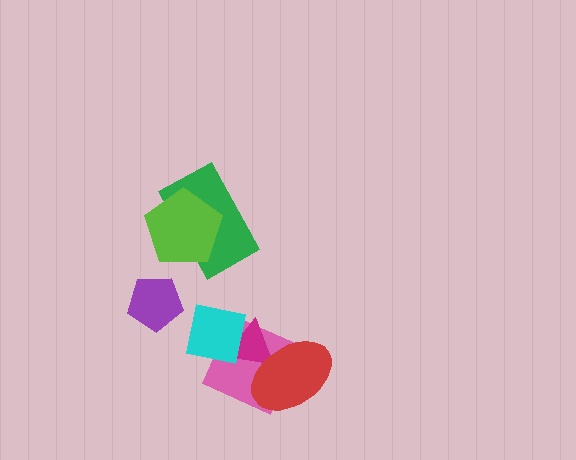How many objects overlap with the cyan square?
2 objects overlap with the cyan square.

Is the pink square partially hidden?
Yes, it is partially covered by another shape.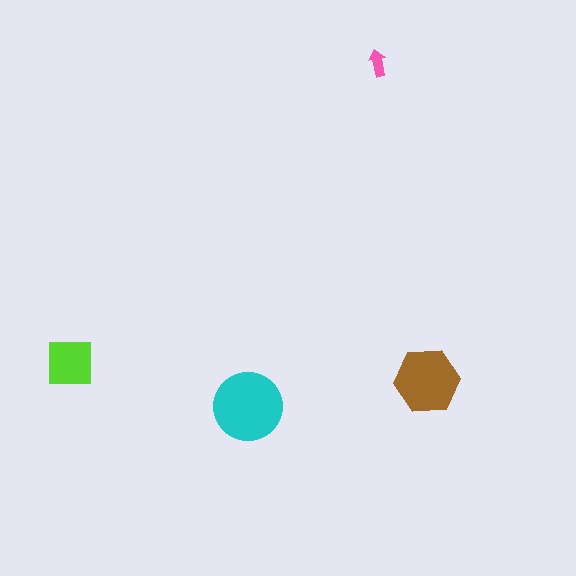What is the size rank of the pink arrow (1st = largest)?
4th.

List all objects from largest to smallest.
The cyan circle, the brown hexagon, the lime square, the pink arrow.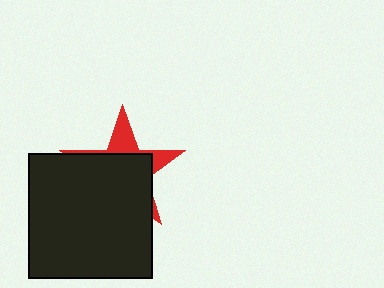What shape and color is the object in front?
The object in front is a black square.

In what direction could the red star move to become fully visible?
The red star could move up. That would shift it out from behind the black square entirely.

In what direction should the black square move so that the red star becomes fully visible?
The black square should move down. That is the shortest direction to clear the overlap and leave the red star fully visible.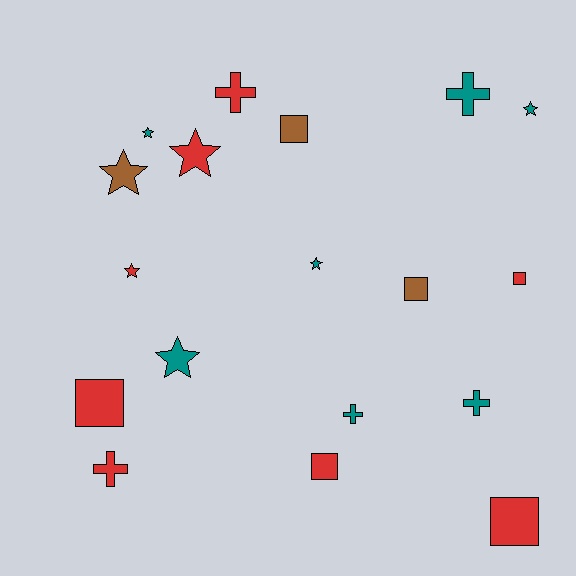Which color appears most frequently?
Red, with 8 objects.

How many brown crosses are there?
There are no brown crosses.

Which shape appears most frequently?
Star, with 7 objects.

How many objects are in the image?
There are 18 objects.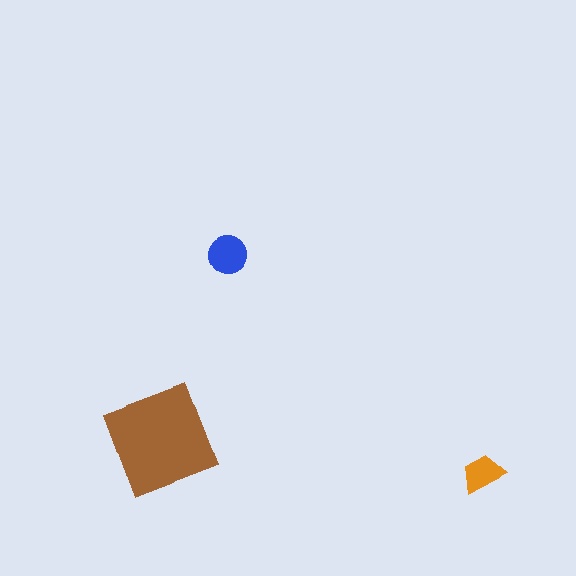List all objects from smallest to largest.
The orange trapezoid, the blue circle, the brown square.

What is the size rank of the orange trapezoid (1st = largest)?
3rd.